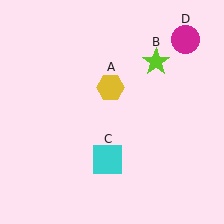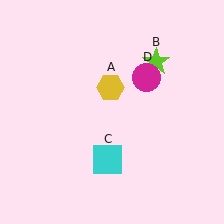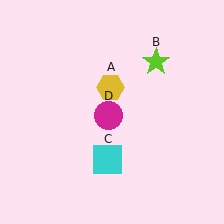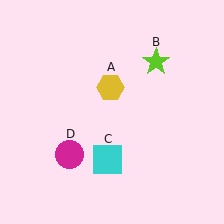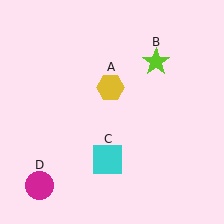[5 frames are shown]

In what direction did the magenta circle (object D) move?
The magenta circle (object D) moved down and to the left.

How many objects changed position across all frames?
1 object changed position: magenta circle (object D).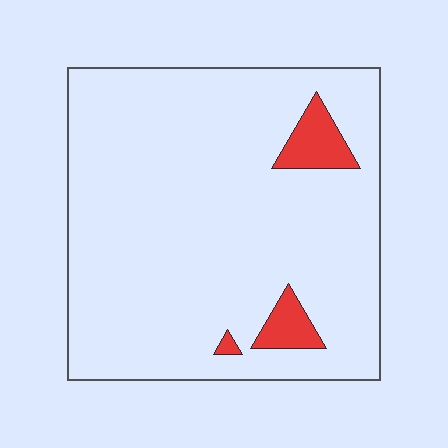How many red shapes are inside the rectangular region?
3.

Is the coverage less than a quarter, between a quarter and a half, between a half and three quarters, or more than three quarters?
Less than a quarter.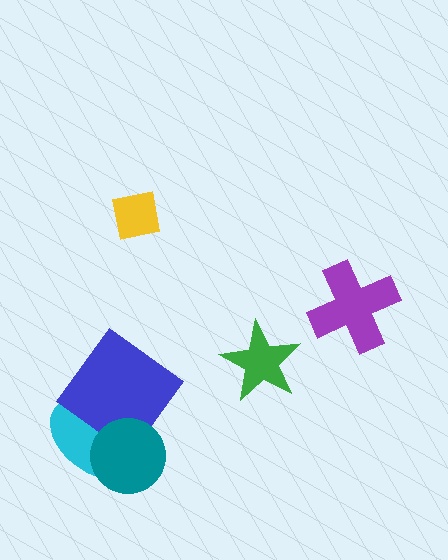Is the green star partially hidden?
No, no other shape covers it.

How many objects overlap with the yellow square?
0 objects overlap with the yellow square.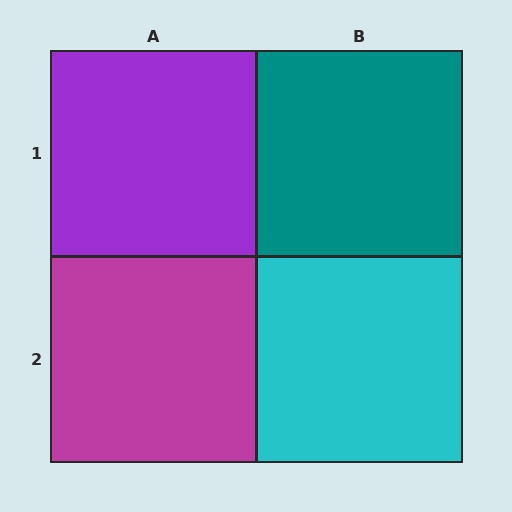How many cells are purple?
1 cell is purple.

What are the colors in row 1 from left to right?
Purple, teal.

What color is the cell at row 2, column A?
Magenta.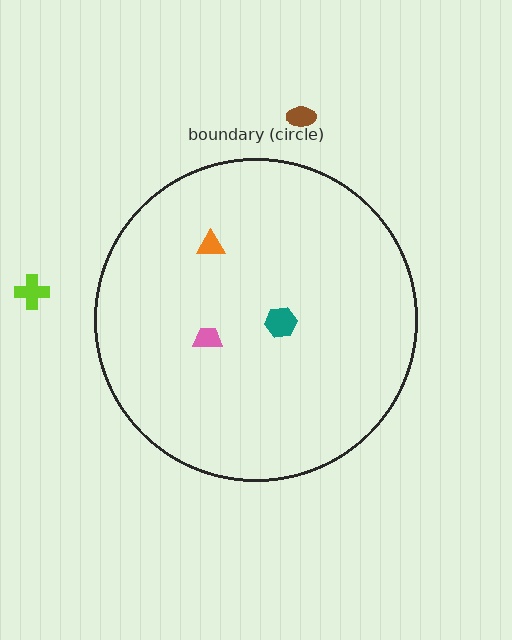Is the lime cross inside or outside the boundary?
Outside.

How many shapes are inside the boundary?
3 inside, 2 outside.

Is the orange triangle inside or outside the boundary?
Inside.